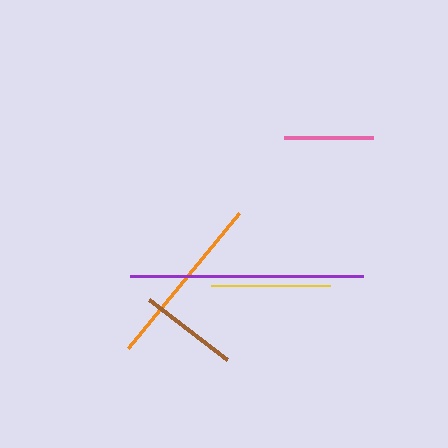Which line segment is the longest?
The purple line is the longest at approximately 233 pixels.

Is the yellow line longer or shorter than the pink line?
The yellow line is longer than the pink line.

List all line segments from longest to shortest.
From longest to shortest: purple, orange, yellow, brown, pink.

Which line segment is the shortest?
The pink line is the shortest at approximately 89 pixels.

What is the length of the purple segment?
The purple segment is approximately 233 pixels long.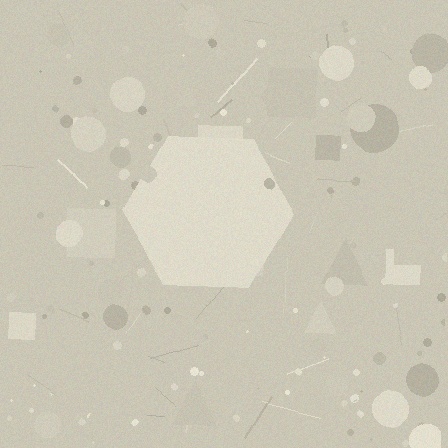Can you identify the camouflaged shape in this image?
The camouflaged shape is a hexagon.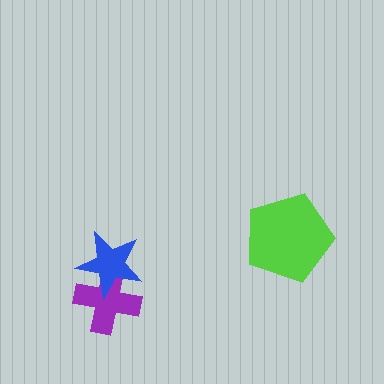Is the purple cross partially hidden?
Yes, it is partially covered by another shape.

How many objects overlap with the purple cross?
1 object overlaps with the purple cross.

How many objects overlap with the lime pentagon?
0 objects overlap with the lime pentagon.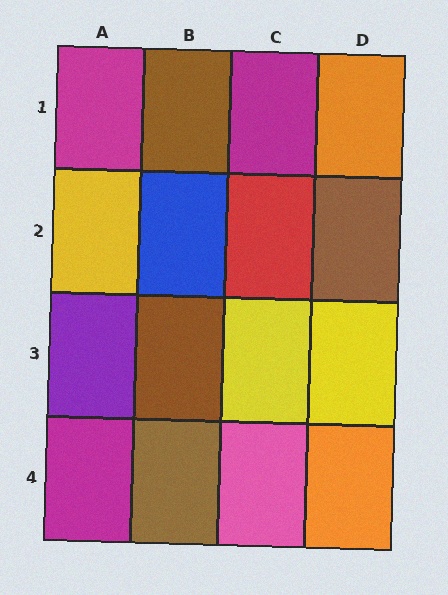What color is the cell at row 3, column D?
Yellow.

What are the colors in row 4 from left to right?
Magenta, brown, pink, orange.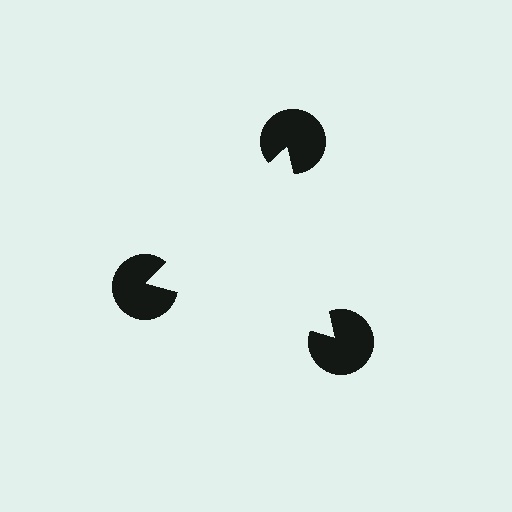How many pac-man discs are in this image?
There are 3 — one at each vertex of the illusory triangle.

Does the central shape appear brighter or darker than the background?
It typically appears slightly brighter than the background, even though no actual brightness change is drawn.